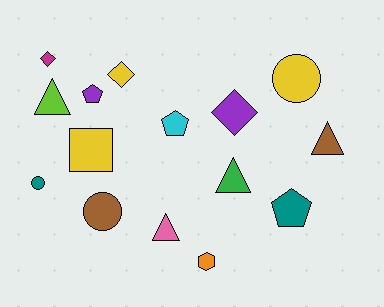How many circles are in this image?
There are 3 circles.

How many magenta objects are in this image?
There is 1 magenta object.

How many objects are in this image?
There are 15 objects.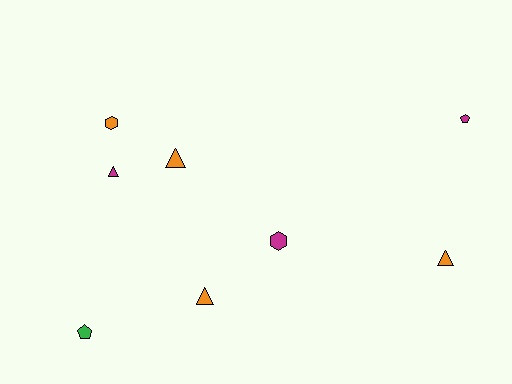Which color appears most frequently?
Orange, with 4 objects.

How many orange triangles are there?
There are 3 orange triangles.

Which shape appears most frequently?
Triangle, with 4 objects.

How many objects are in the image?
There are 8 objects.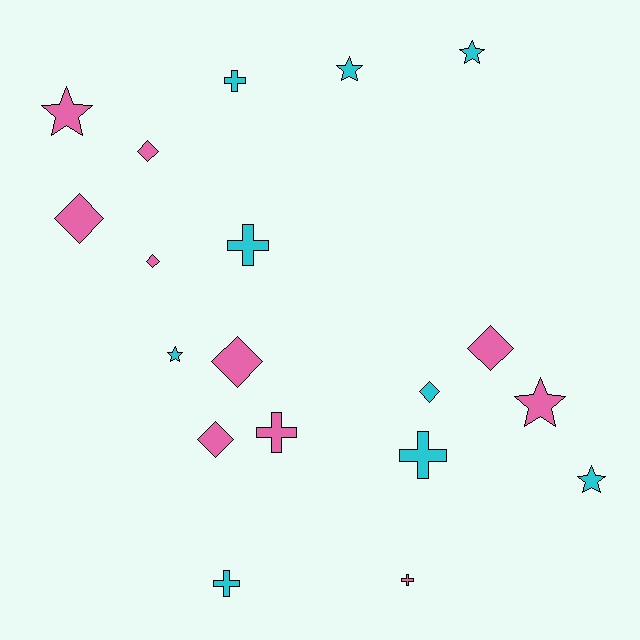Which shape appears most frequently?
Diamond, with 7 objects.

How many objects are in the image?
There are 19 objects.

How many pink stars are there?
There are 2 pink stars.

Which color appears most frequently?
Pink, with 10 objects.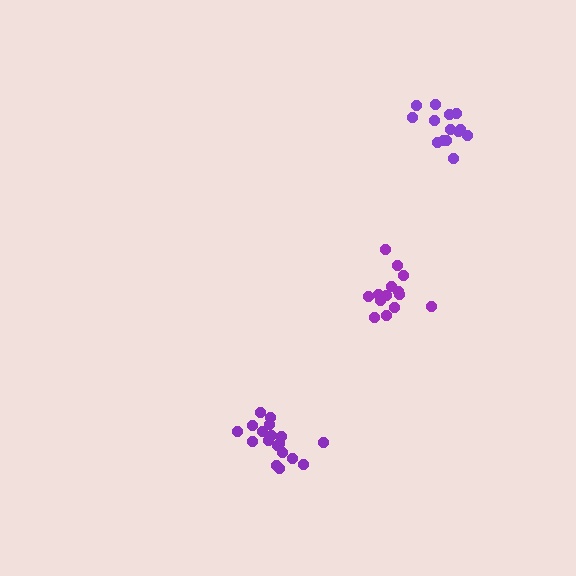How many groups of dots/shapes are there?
There are 3 groups.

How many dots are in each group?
Group 1: 14 dots, Group 2: 18 dots, Group 3: 14 dots (46 total).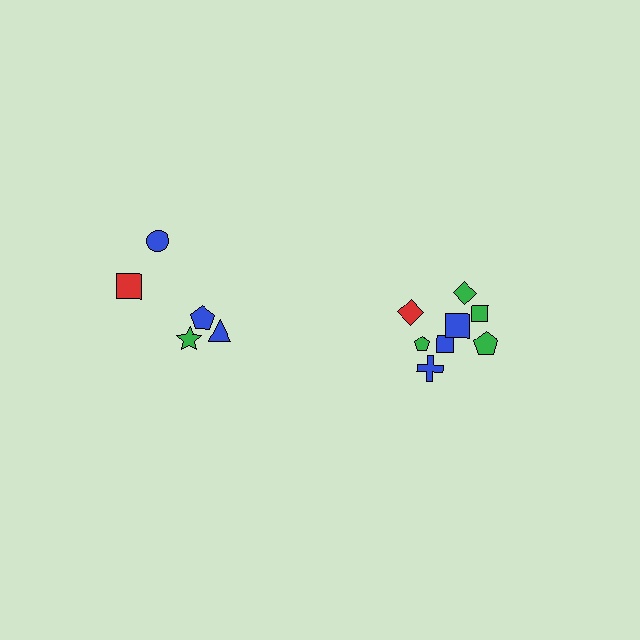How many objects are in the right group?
There are 8 objects.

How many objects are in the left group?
There are 5 objects.